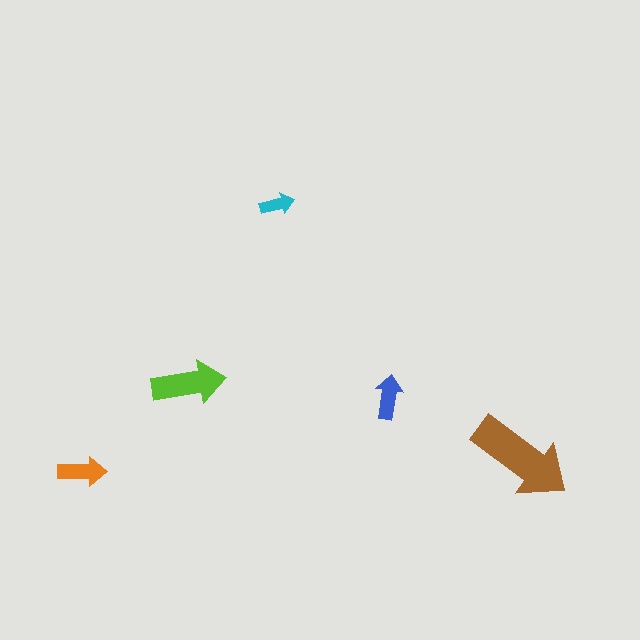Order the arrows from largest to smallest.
the brown one, the lime one, the orange one, the blue one, the cyan one.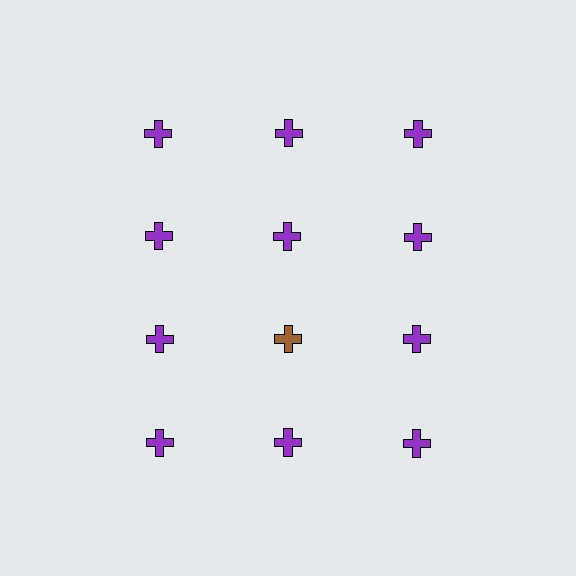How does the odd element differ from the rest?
It has a different color: brown instead of purple.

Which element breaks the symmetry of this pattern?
The brown cross in the third row, second from left column breaks the symmetry. All other shapes are purple crosses.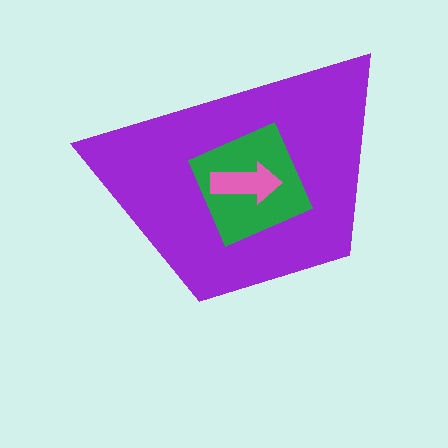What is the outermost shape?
The purple trapezoid.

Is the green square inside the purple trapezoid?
Yes.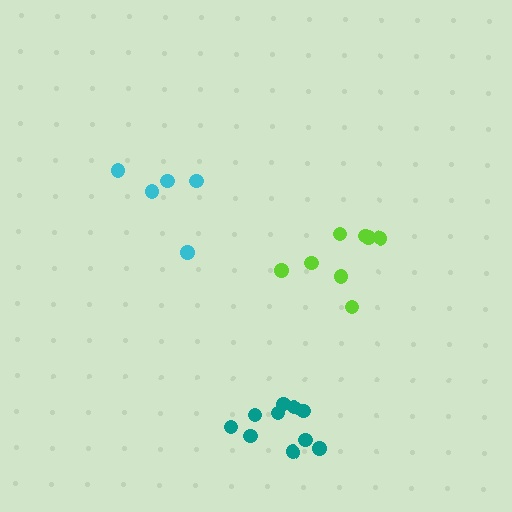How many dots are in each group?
Group 1: 8 dots, Group 2: 5 dots, Group 3: 10 dots (23 total).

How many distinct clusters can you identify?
There are 3 distinct clusters.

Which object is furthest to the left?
The cyan cluster is leftmost.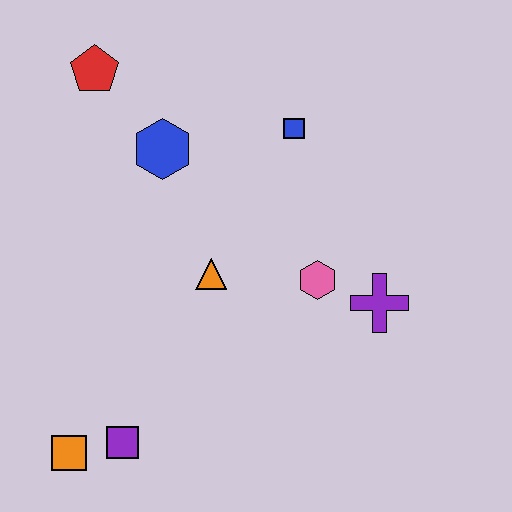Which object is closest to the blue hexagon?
The red pentagon is closest to the blue hexagon.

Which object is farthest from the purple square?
The red pentagon is farthest from the purple square.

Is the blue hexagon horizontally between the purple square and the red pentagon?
No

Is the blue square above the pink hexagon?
Yes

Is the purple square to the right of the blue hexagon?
No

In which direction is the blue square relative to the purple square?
The blue square is above the purple square.